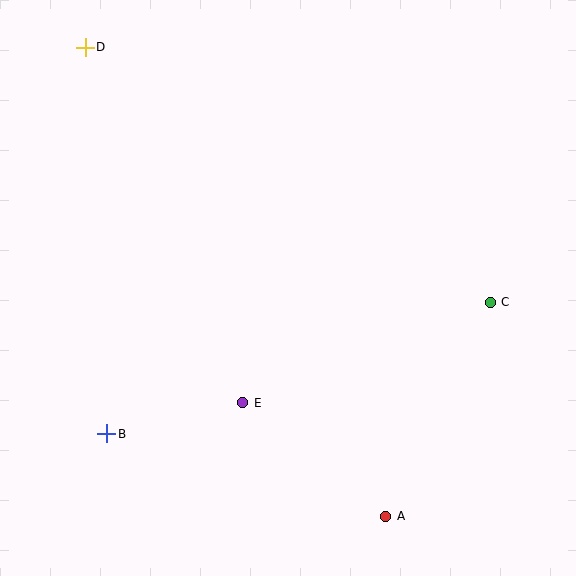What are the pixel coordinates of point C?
Point C is at (490, 302).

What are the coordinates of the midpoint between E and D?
The midpoint between E and D is at (164, 225).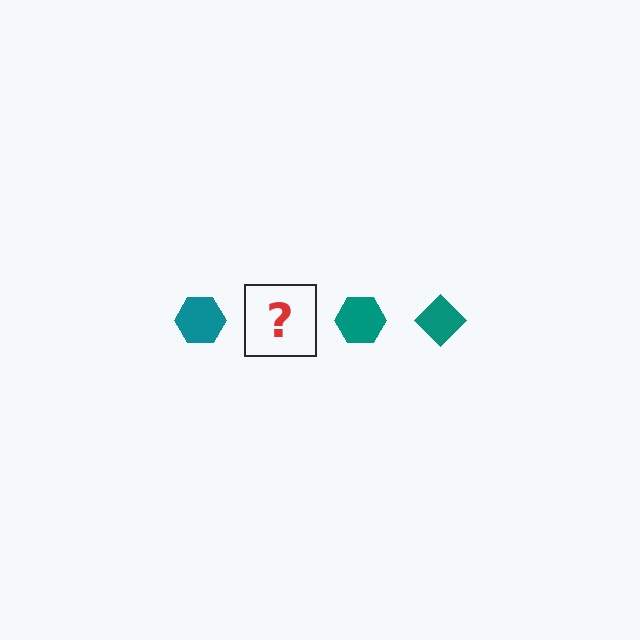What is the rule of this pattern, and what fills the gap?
The rule is that the pattern cycles through hexagon, diamond shapes in teal. The gap should be filled with a teal diamond.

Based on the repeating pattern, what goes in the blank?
The blank should be a teal diamond.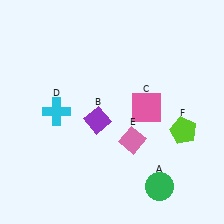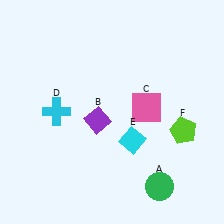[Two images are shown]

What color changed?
The diamond (E) changed from pink in Image 1 to cyan in Image 2.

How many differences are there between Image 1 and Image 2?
There is 1 difference between the two images.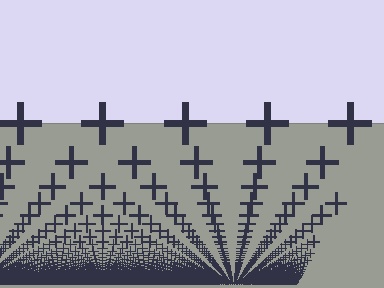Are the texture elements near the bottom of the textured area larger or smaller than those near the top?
Smaller. The gradient is inverted — elements near the bottom are smaller and denser.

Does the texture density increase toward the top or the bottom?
Density increases toward the bottom.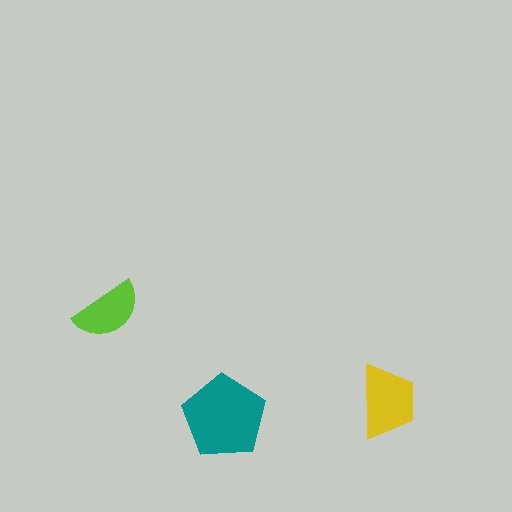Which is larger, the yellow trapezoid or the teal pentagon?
The teal pentagon.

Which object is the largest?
The teal pentagon.